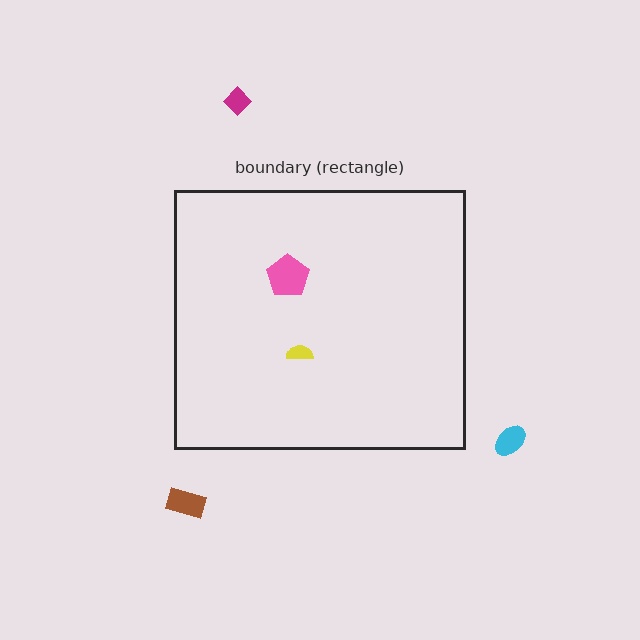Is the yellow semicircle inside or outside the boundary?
Inside.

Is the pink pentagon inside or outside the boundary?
Inside.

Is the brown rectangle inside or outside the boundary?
Outside.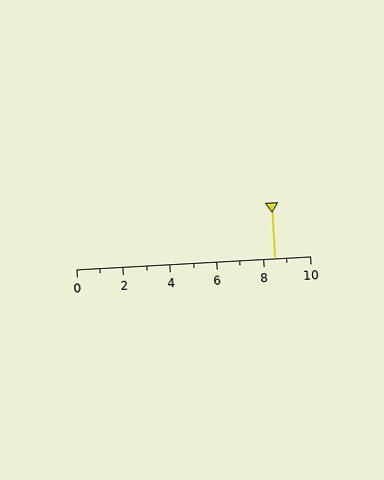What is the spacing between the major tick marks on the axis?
The major ticks are spaced 2 apart.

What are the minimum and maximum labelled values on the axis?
The axis runs from 0 to 10.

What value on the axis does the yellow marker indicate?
The marker indicates approximately 8.5.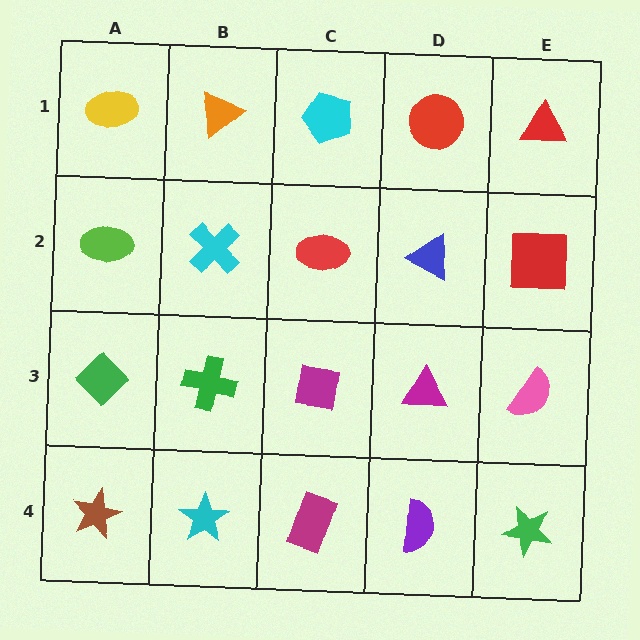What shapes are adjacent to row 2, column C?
A cyan pentagon (row 1, column C), a magenta square (row 3, column C), a cyan cross (row 2, column B), a blue triangle (row 2, column D).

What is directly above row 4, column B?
A green cross.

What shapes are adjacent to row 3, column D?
A blue triangle (row 2, column D), a purple semicircle (row 4, column D), a magenta square (row 3, column C), a pink semicircle (row 3, column E).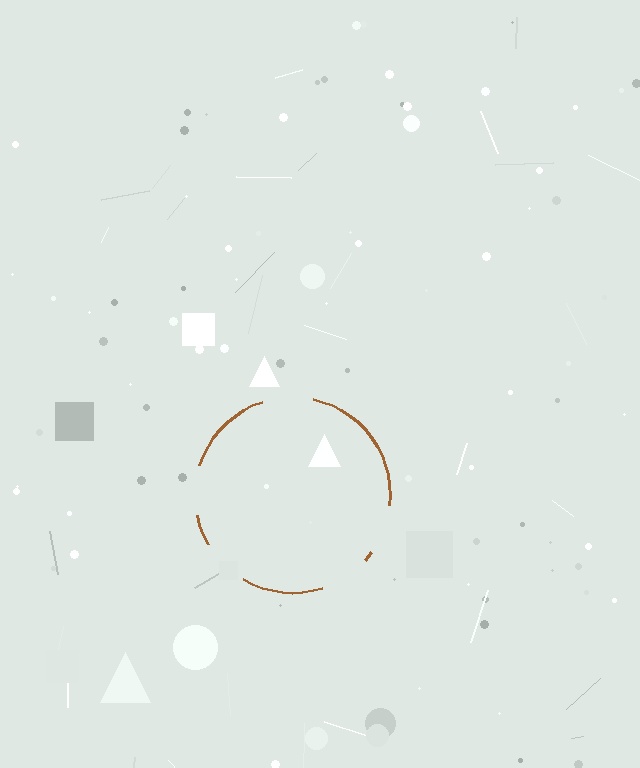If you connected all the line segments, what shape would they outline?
They would outline a circle.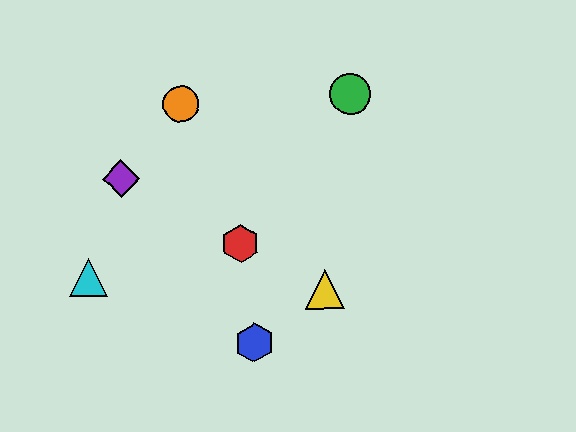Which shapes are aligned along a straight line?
The red hexagon, the yellow triangle, the purple diamond are aligned along a straight line.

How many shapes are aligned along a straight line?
3 shapes (the red hexagon, the yellow triangle, the purple diamond) are aligned along a straight line.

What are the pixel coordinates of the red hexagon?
The red hexagon is at (240, 244).